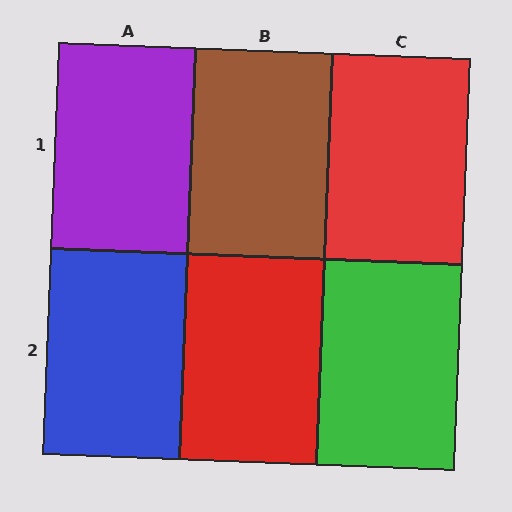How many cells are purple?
1 cell is purple.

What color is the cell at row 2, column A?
Blue.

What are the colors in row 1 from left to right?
Purple, brown, red.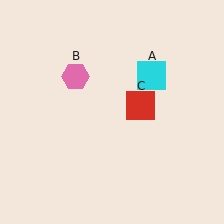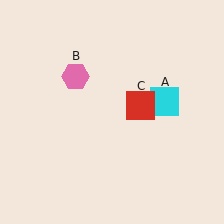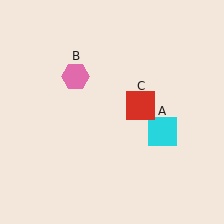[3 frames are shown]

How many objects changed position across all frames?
1 object changed position: cyan square (object A).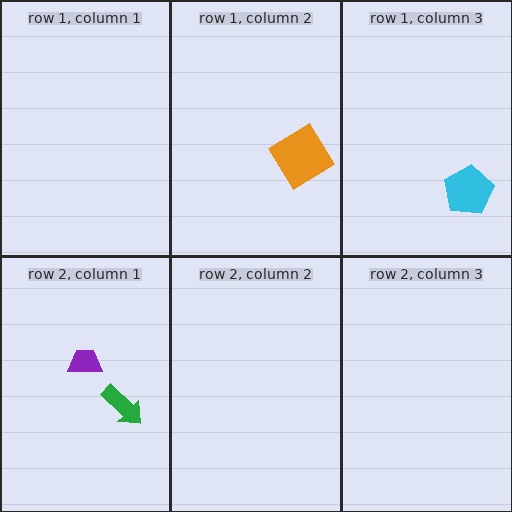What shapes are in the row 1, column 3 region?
The cyan pentagon.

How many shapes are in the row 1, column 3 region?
1.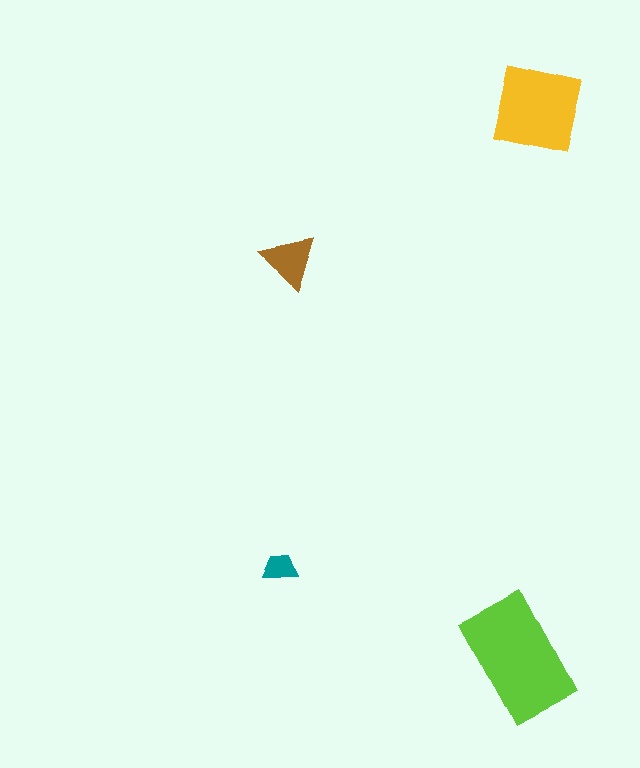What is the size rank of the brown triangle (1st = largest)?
3rd.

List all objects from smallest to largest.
The teal trapezoid, the brown triangle, the yellow square, the lime rectangle.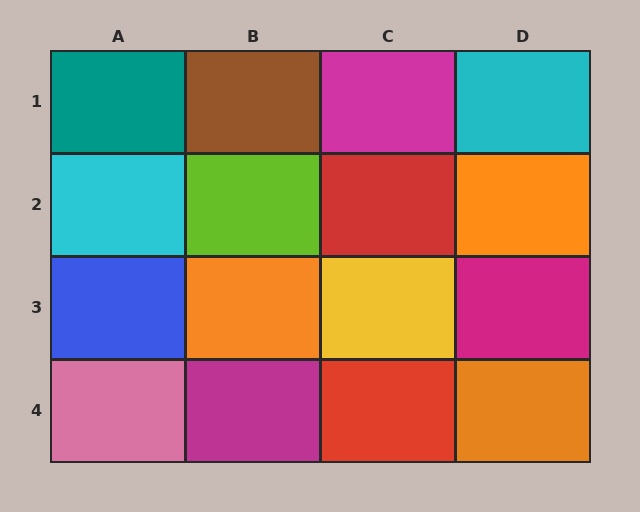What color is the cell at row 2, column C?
Red.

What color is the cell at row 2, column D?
Orange.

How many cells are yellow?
1 cell is yellow.